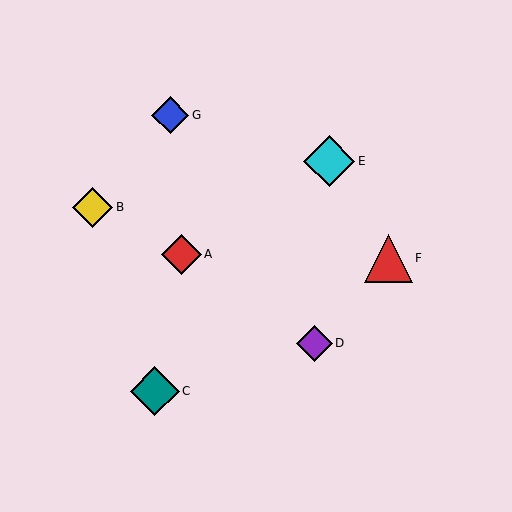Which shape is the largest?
The cyan diamond (labeled E) is the largest.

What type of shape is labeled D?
Shape D is a purple diamond.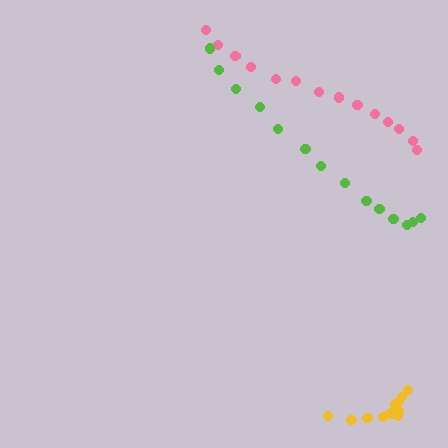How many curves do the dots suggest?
There are 3 distinct paths.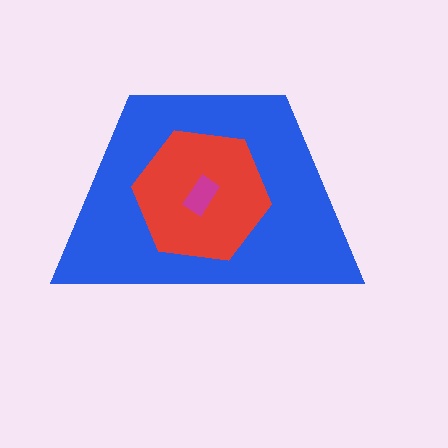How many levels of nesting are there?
3.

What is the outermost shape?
The blue trapezoid.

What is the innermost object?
The magenta rectangle.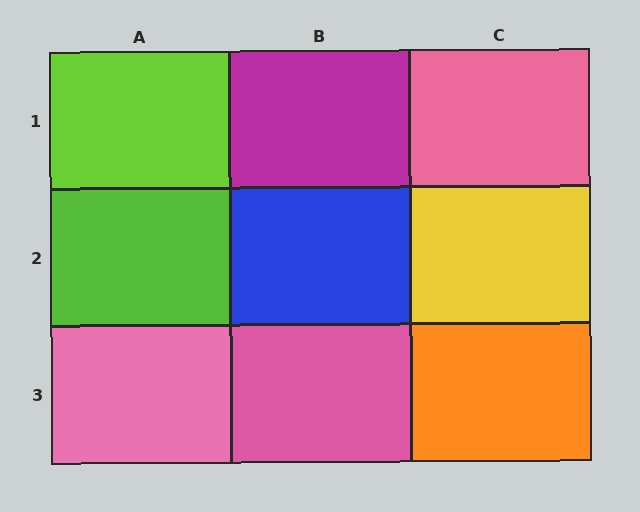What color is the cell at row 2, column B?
Blue.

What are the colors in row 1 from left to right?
Lime, magenta, pink.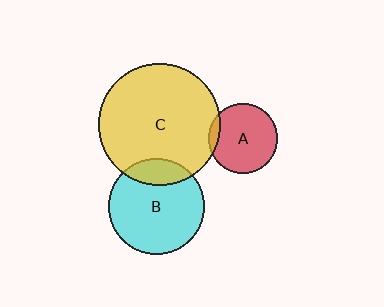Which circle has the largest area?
Circle C (yellow).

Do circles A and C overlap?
Yes.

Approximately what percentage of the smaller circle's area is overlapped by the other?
Approximately 10%.